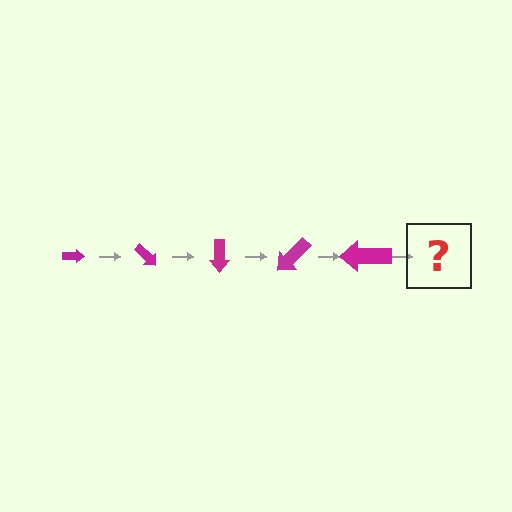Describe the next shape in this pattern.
It should be an arrow, larger than the previous one and rotated 225 degrees from the start.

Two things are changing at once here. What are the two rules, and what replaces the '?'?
The two rules are that the arrow grows larger each step and it rotates 45 degrees each step. The '?' should be an arrow, larger than the previous one and rotated 225 degrees from the start.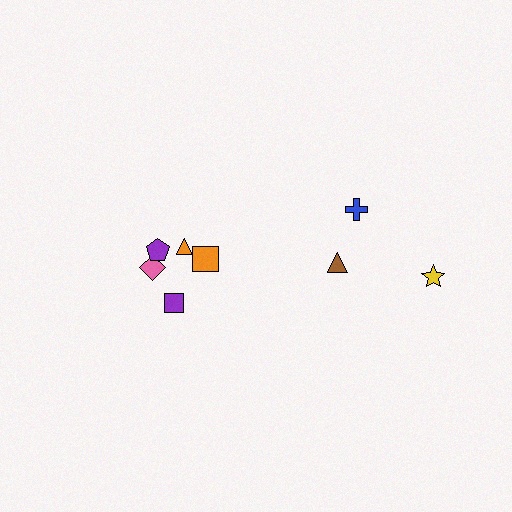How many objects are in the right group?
There are 3 objects.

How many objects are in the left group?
There are 5 objects.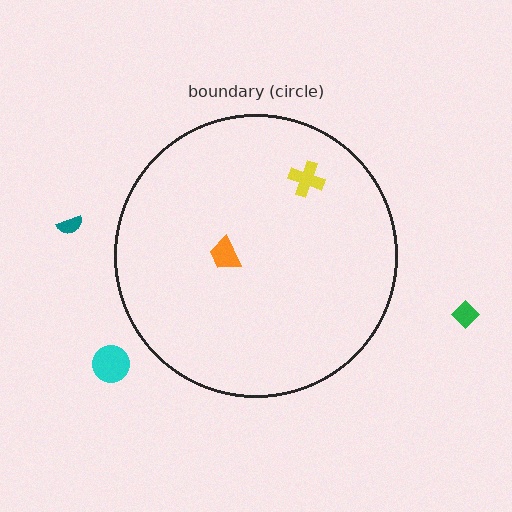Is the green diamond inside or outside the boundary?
Outside.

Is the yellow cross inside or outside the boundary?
Inside.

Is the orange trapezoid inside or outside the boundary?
Inside.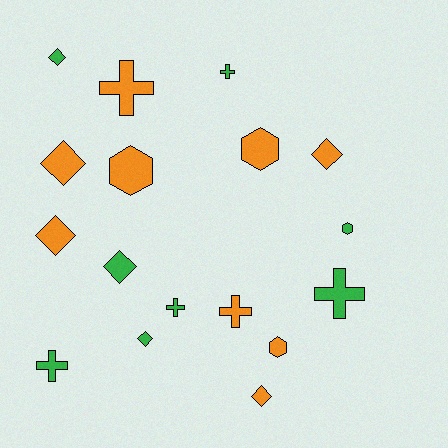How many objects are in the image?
There are 17 objects.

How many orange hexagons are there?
There are 3 orange hexagons.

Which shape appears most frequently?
Diamond, with 7 objects.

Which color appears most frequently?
Orange, with 9 objects.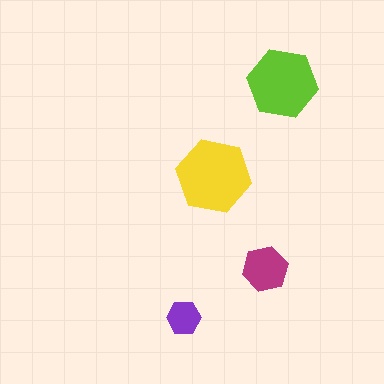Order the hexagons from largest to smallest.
the yellow one, the lime one, the magenta one, the purple one.